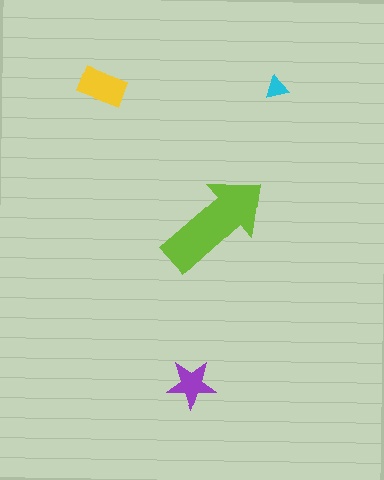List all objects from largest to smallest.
The lime arrow, the yellow rectangle, the purple star, the cyan triangle.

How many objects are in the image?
There are 4 objects in the image.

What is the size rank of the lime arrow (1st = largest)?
1st.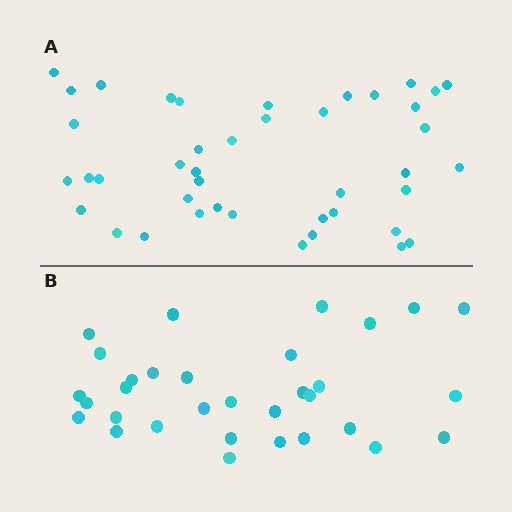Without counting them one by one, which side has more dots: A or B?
Region A (the top region) has more dots.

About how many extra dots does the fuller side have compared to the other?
Region A has roughly 10 or so more dots than region B.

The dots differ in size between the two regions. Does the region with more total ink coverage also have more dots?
No. Region B has more total ink coverage because its dots are larger, but region A actually contains more individual dots. Total area can be misleading — the number of items is what matters here.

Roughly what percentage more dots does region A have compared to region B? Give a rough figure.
About 30% more.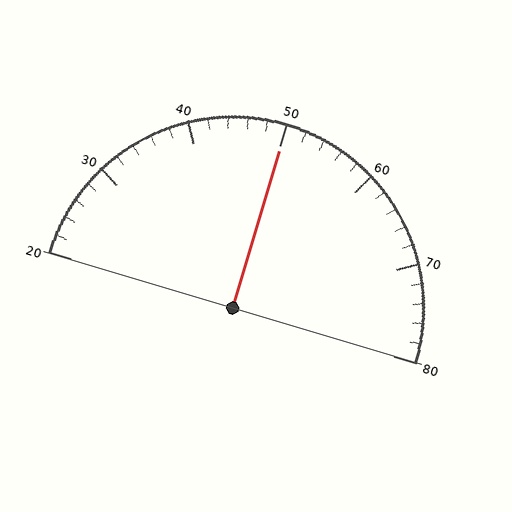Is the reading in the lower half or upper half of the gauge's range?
The reading is in the upper half of the range (20 to 80).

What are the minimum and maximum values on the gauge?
The gauge ranges from 20 to 80.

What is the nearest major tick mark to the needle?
The nearest major tick mark is 50.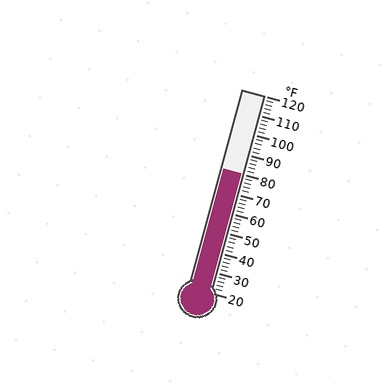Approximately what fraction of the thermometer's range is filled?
The thermometer is filled to approximately 60% of its range.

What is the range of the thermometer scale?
The thermometer scale ranges from 20°F to 120°F.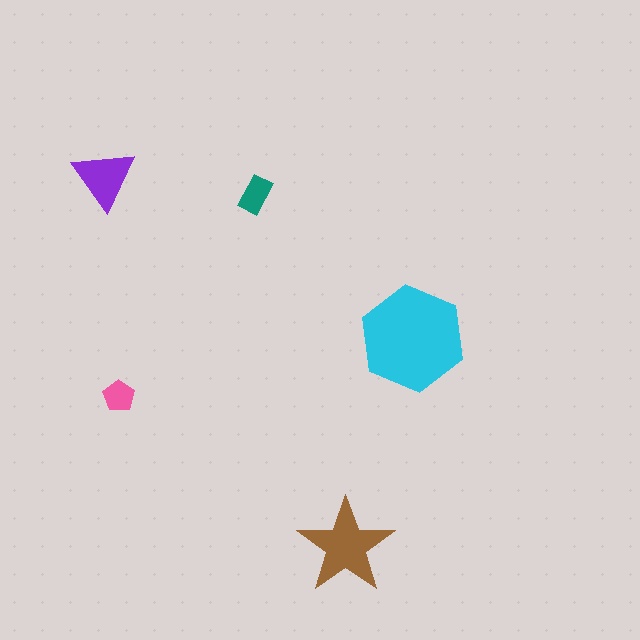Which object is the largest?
The cyan hexagon.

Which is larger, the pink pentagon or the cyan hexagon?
The cyan hexagon.